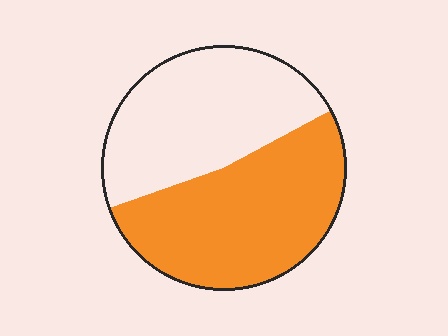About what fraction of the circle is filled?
About one half (1/2).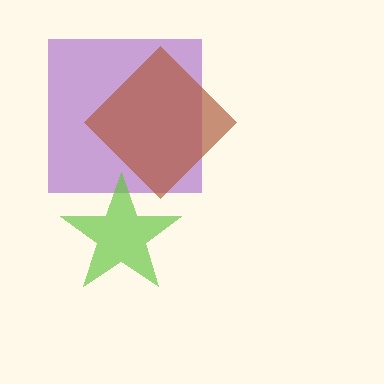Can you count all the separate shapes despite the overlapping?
Yes, there are 3 separate shapes.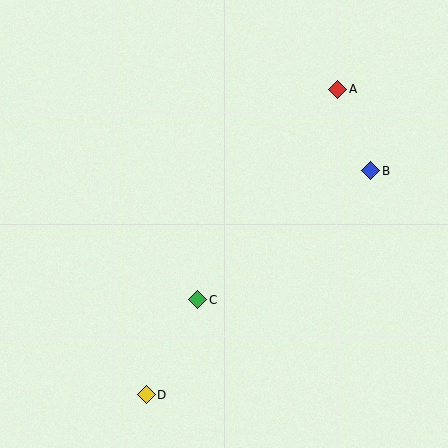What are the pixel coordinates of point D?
Point D is at (146, 395).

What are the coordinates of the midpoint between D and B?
The midpoint between D and B is at (258, 283).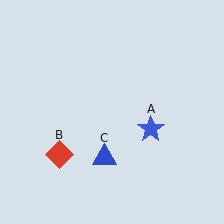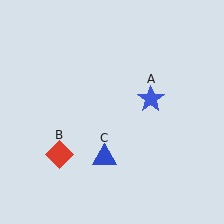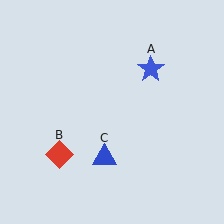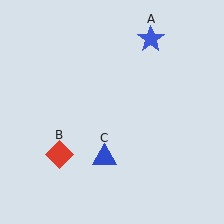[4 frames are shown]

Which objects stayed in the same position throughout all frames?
Red diamond (object B) and blue triangle (object C) remained stationary.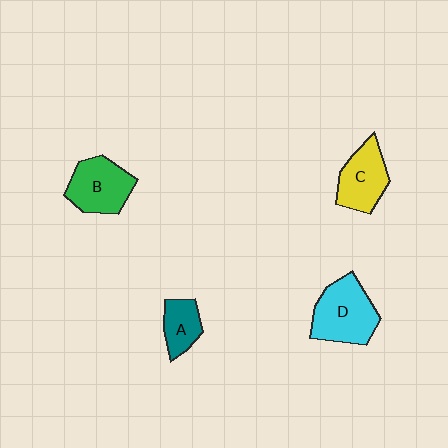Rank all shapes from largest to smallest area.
From largest to smallest: D (cyan), B (green), C (yellow), A (teal).